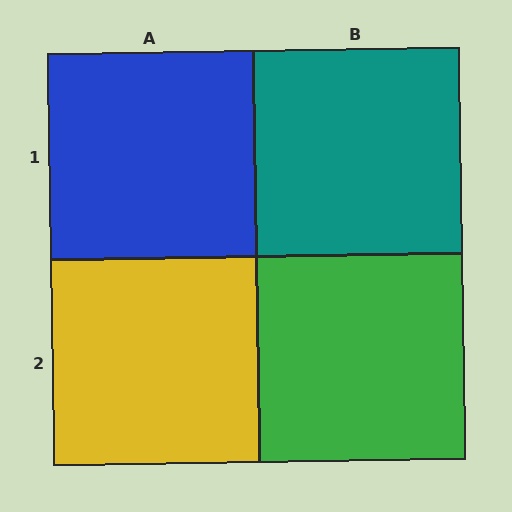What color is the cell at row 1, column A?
Blue.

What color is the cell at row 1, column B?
Teal.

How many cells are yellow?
1 cell is yellow.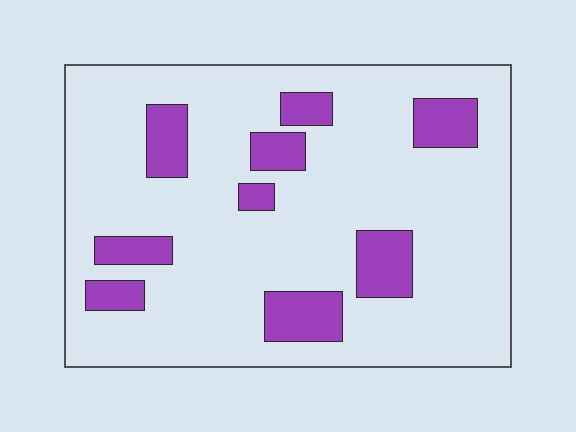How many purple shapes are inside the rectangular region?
9.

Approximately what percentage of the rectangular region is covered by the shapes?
Approximately 15%.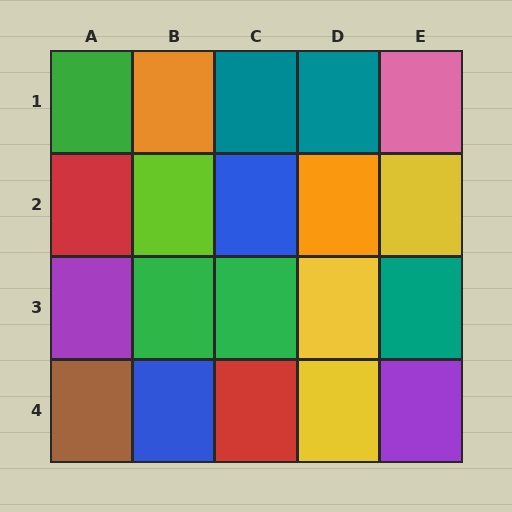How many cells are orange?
2 cells are orange.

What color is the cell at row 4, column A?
Brown.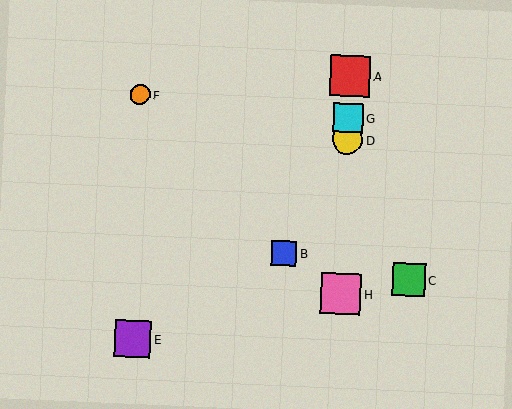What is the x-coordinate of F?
Object F is at x≈140.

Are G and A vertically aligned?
Yes, both are at x≈348.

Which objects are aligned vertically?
Objects A, D, G, H are aligned vertically.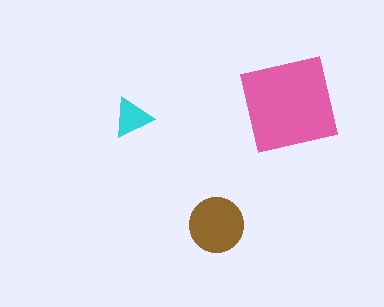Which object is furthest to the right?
The pink square is rightmost.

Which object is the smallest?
The cyan triangle.